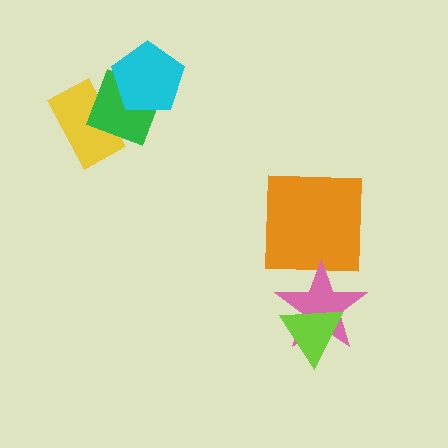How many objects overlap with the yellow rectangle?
1 object overlaps with the yellow rectangle.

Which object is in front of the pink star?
The lime triangle is in front of the pink star.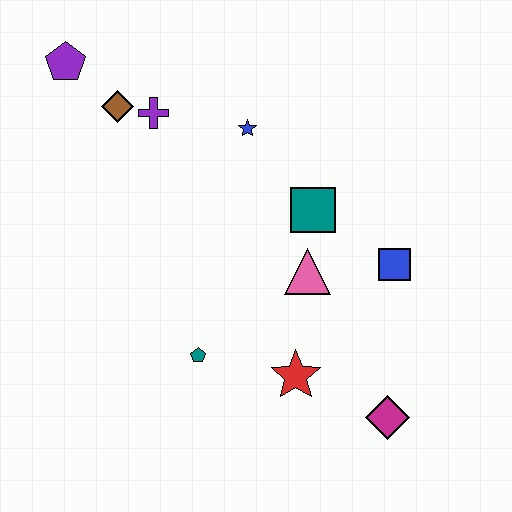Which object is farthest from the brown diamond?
The magenta diamond is farthest from the brown diamond.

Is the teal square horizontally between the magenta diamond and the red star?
Yes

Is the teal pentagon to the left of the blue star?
Yes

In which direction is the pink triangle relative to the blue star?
The pink triangle is below the blue star.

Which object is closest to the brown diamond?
The purple cross is closest to the brown diamond.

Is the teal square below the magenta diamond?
No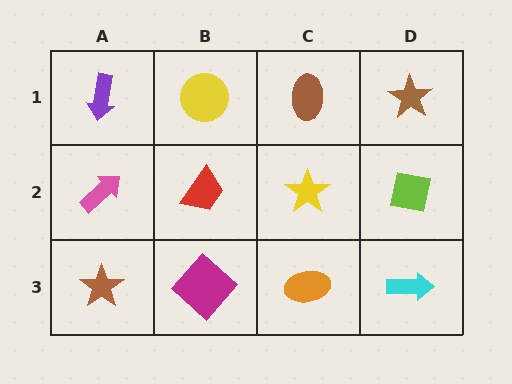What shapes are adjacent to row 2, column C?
A brown ellipse (row 1, column C), an orange ellipse (row 3, column C), a red trapezoid (row 2, column B), a lime square (row 2, column D).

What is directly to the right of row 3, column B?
An orange ellipse.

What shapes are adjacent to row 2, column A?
A purple arrow (row 1, column A), a brown star (row 3, column A), a red trapezoid (row 2, column B).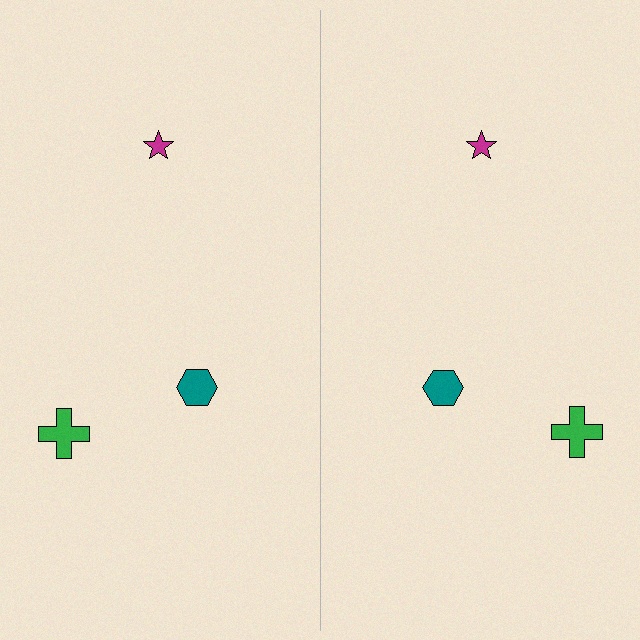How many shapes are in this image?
There are 6 shapes in this image.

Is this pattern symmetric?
Yes, this pattern has bilateral (reflection) symmetry.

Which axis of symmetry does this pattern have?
The pattern has a vertical axis of symmetry running through the center of the image.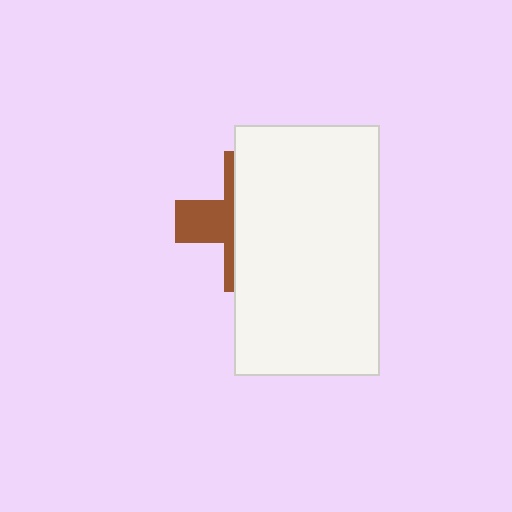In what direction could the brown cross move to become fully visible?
The brown cross could move left. That would shift it out from behind the white rectangle entirely.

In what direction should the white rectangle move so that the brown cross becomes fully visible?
The white rectangle should move right. That is the shortest direction to clear the overlap and leave the brown cross fully visible.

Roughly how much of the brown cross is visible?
A small part of it is visible (roughly 34%).